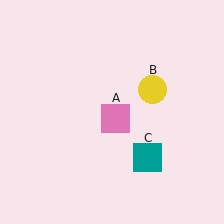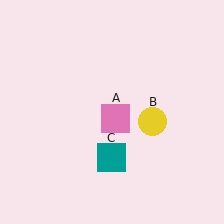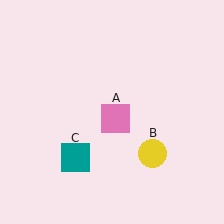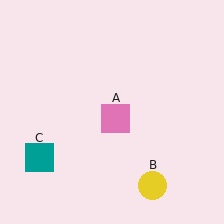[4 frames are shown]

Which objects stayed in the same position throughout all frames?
Pink square (object A) remained stationary.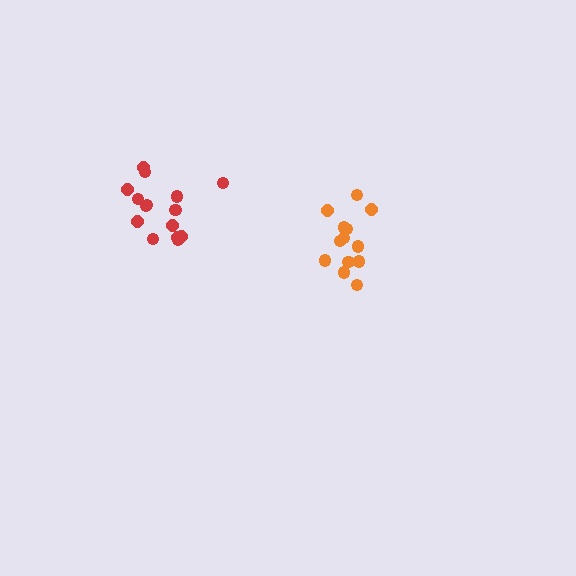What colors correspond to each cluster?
The clusters are colored: red, orange.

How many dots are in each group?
Group 1: 15 dots, Group 2: 13 dots (28 total).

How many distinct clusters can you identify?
There are 2 distinct clusters.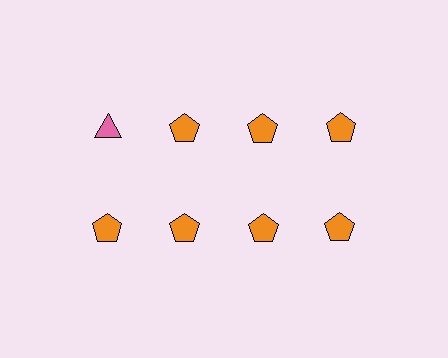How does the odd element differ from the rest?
It differs in both color (pink instead of orange) and shape (triangle instead of pentagon).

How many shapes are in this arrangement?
There are 8 shapes arranged in a grid pattern.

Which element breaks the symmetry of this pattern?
The pink triangle in the top row, leftmost column breaks the symmetry. All other shapes are orange pentagons.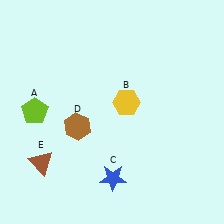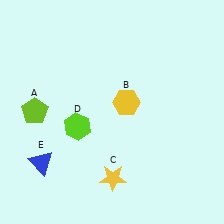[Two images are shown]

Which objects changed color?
C changed from blue to yellow. D changed from brown to lime. E changed from brown to blue.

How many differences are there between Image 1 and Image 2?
There are 3 differences between the two images.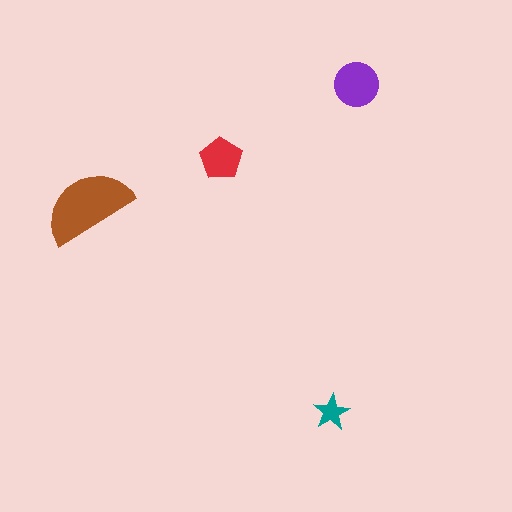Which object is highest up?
The purple circle is topmost.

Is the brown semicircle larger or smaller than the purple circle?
Larger.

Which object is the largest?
The brown semicircle.